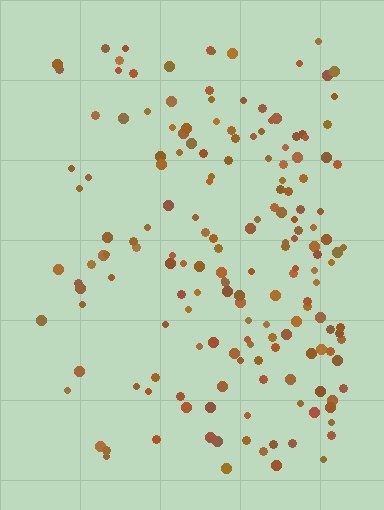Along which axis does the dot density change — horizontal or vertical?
Horizontal.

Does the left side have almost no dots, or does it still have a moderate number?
Still a moderate number, just noticeably fewer than the right.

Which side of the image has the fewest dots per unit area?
The left.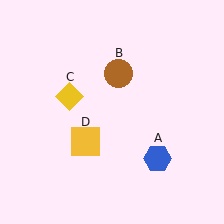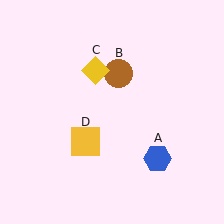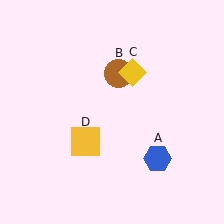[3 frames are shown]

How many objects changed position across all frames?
1 object changed position: yellow diamond (object C).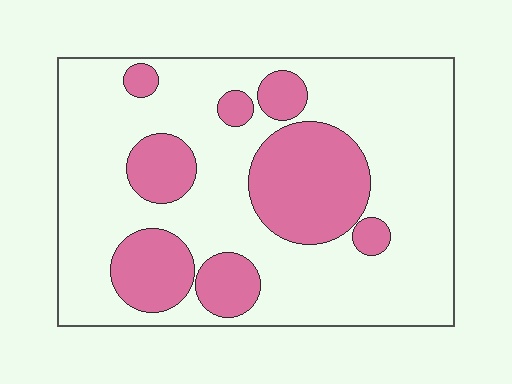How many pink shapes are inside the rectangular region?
8.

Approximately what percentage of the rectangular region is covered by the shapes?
Approximately 30%.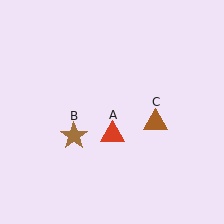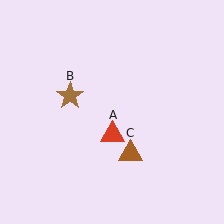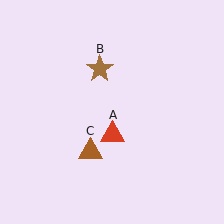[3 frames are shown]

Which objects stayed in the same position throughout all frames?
Red triangle (object A) remained stationary.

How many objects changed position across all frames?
2 objects changed position: brown star (object B), brown triangle (object C).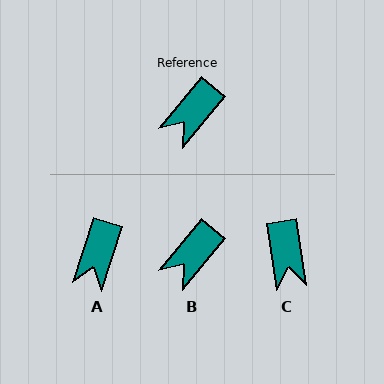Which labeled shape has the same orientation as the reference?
B.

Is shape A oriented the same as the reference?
No, it is off by about 22 degrees.